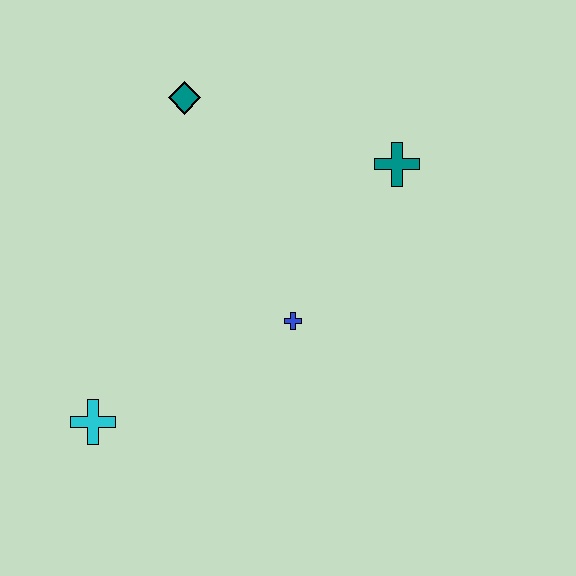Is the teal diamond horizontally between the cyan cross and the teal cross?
Yes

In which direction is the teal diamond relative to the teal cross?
The teal diamond is to the left of the teal cross.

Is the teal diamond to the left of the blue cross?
Yes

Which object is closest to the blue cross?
The teal cross is closest to the blue cross.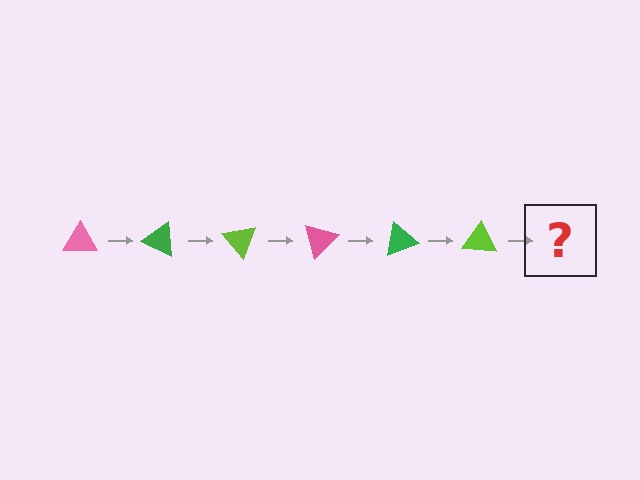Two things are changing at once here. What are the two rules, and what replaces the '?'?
The two rules are that it rotates 25 degrees each step and the color cycles through pink, green, and lime. The '?' should be a pink triangle, rotated 150 degrees from the start.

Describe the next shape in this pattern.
It should be a pink triangle, rotated 150 degrees from the start.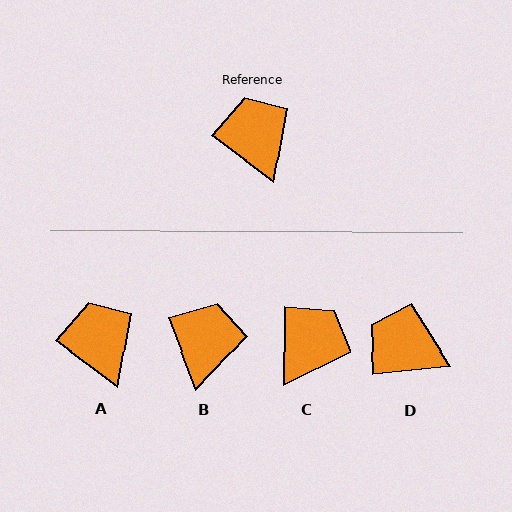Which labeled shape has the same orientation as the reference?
A.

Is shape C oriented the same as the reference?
No, it is off by about 53 degrees.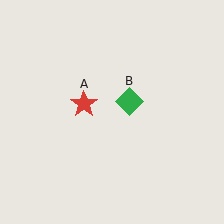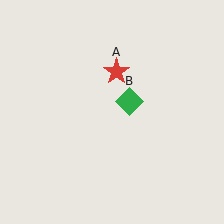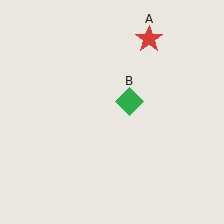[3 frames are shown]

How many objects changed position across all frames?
1 object changed position: red star (object A).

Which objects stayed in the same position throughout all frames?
Green diamond (object B) remained stationary.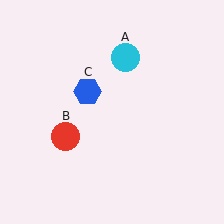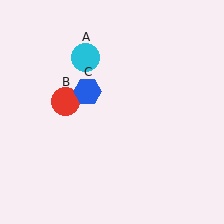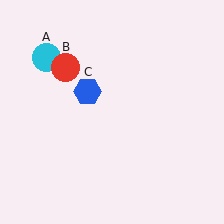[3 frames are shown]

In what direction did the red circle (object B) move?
The red circle (object B) moved up.